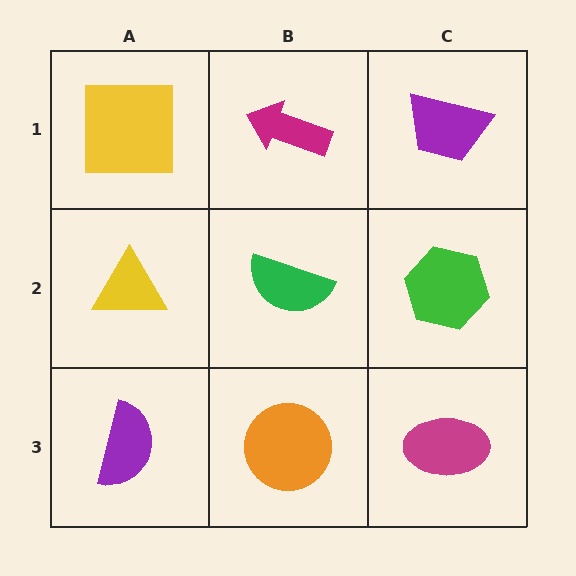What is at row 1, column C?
A purple trapezoid.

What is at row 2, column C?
A green hexagon.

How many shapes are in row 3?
3 shapes.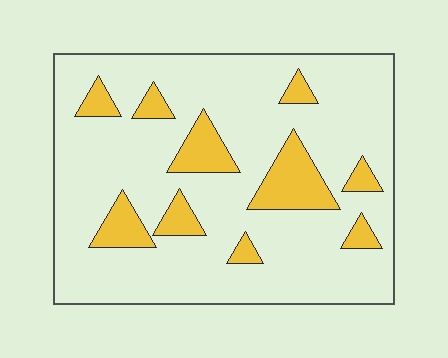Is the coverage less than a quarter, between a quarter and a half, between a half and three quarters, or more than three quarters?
Less than a quarter.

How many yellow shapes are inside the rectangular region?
10.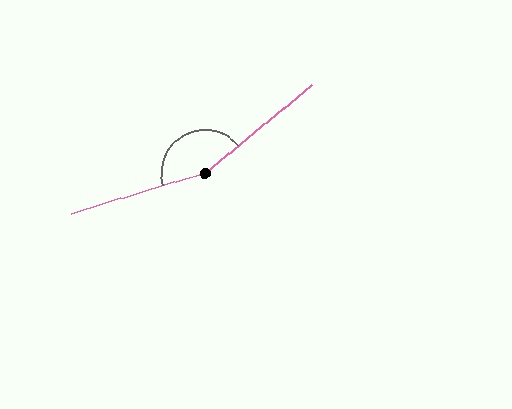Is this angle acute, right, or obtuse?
It is obtuse.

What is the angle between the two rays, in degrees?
Approximately 157 degrees.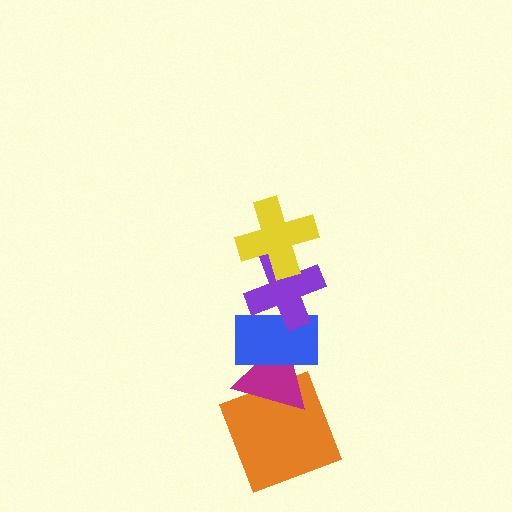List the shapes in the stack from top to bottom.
From top to bottom: the yellow cross, the purple cross, the blue rectangle, the magenta triangle, the orange square.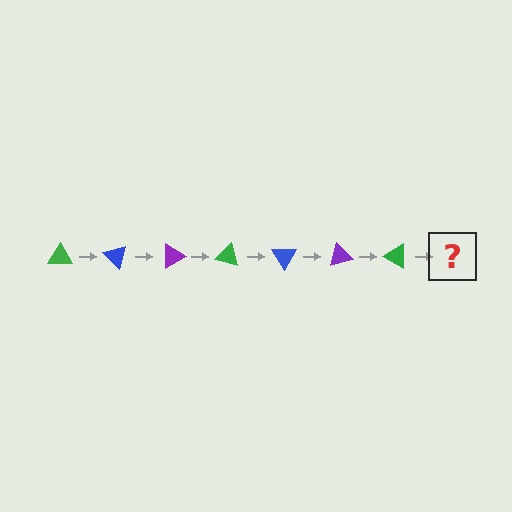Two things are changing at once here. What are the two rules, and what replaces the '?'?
The two rules are that it rotates 45 degrees each step and the color cycles through green, blue, and purple. The '?' should be a blue triangle, rotated 315 degrees from the start.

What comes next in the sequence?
The next element should be a blue triangle, rotated 315 degrees from the start.